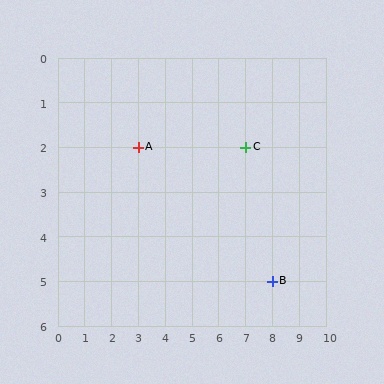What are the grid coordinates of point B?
Point B is at grid coordinates (8, 5).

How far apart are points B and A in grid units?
Points B and A are 5 columns and 3 rows apart (about 5.8 grid units diagonally).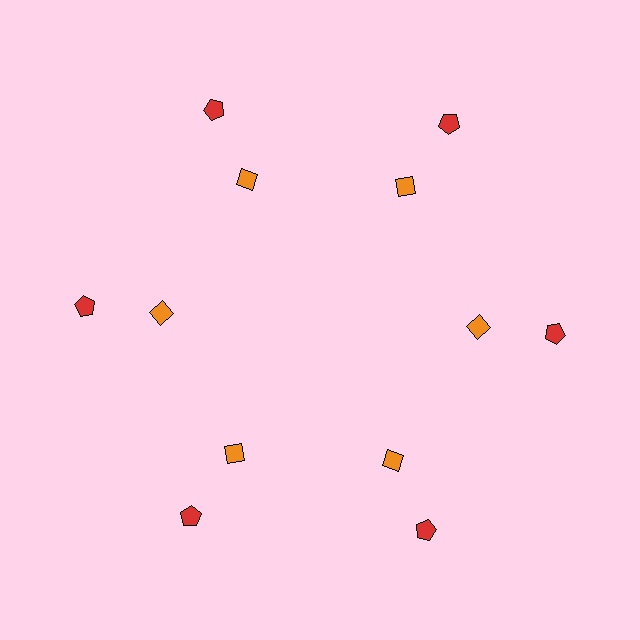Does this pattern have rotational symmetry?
Yes, this pattern has 6-fold rotational symmetry. It looks the same after rotating 60 degrees around the center.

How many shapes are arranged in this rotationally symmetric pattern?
There are 12 shapes, arranged in 6 groups of 2.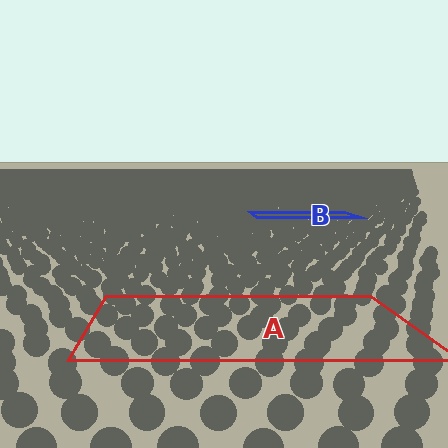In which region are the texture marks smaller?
The texture marks are smaller in region B, because it is farther away.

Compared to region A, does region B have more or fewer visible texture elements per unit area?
Region B has more texture elements per unit area — they are packed more densely because it is farther away.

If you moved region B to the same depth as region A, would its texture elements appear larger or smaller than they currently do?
They would appear larger. At a closer depth, the same texture elements are projected at a bigger on-screen size.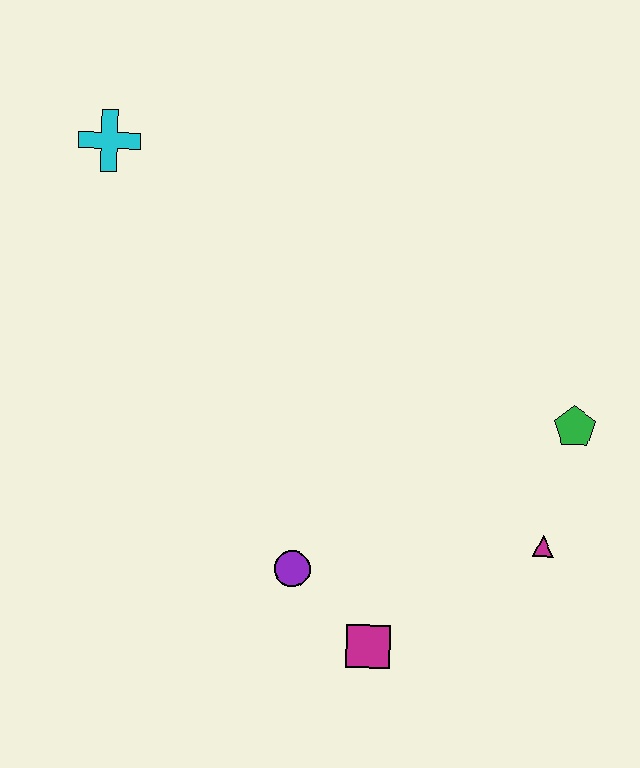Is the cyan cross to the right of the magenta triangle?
No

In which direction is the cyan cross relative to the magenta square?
The cyan cross is above the magenta square.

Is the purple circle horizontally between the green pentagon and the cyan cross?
Yes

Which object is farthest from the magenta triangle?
The cyan cross is farthest from the magenta triangle.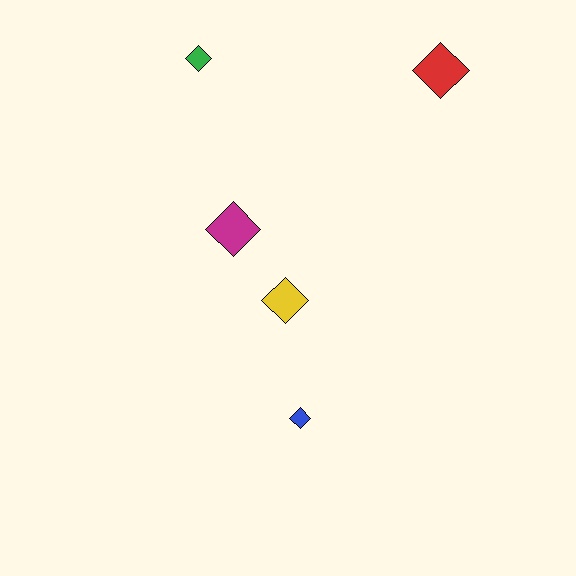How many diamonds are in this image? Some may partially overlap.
There are 5 diamonds.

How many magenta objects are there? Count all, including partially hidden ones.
There is 1 magenta object.